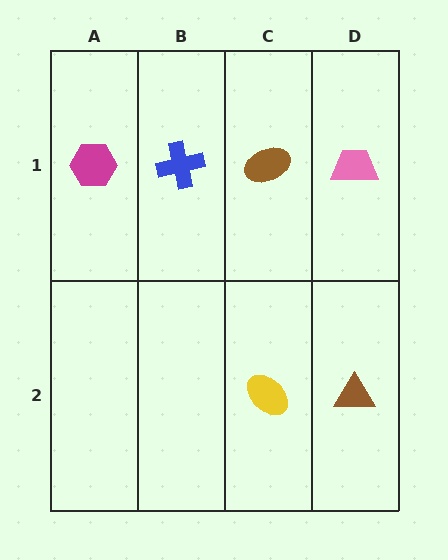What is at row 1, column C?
A brown ellipse.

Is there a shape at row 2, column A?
No, that cell is empty.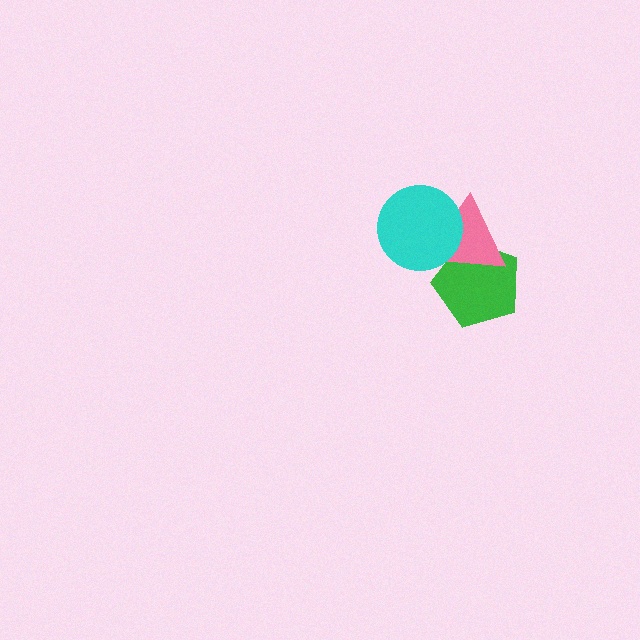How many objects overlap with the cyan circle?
1 object overlaps with the cyan circle.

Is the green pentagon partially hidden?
Yes, it is partially covered by another shape.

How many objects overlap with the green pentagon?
1 object overlaps with the green pentagon.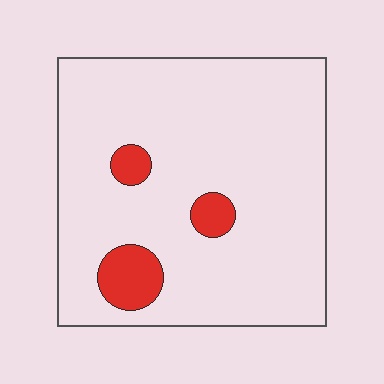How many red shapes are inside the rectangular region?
3.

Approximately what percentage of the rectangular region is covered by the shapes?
Approximately 10%.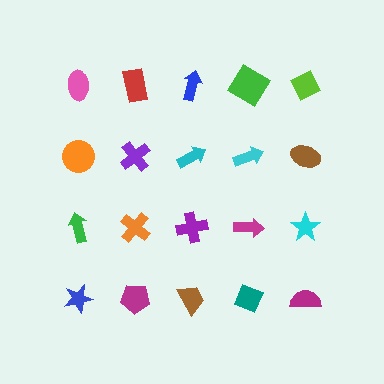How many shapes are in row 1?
5 shapes.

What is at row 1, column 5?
A lime diamond.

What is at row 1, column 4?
A green diamond.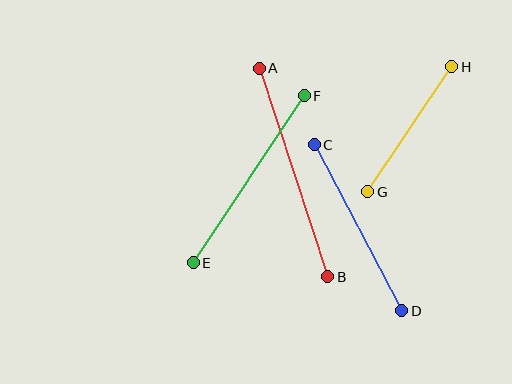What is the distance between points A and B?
The distance is approximately 220 pixels.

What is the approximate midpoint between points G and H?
The midpoint is at approximately (410, 129) pixels.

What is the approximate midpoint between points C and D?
The midpoint is at approximately (358, 228) pixels.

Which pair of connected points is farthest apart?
Points A and B are farthest apart.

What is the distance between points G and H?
The distance is approximately 151 pixels.